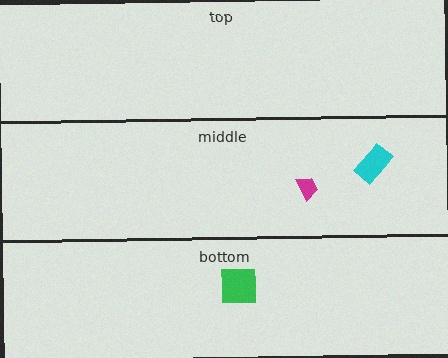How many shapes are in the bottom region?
1.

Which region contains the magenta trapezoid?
The middle region.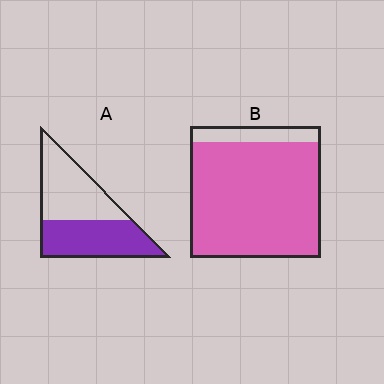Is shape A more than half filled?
Roughly half.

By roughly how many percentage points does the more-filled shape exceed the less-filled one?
By roughly 40 percentage points (B over A).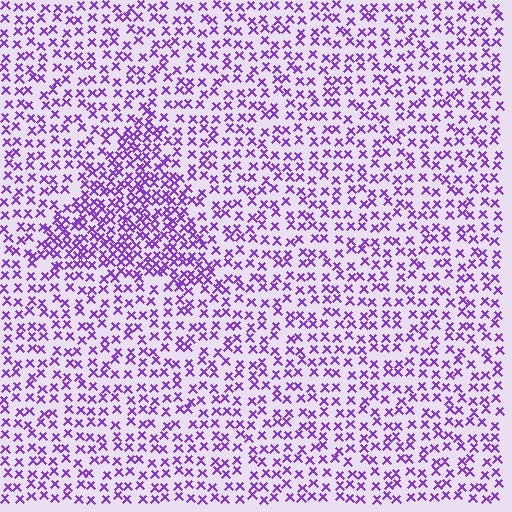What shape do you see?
I see a triangle.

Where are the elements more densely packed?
The elements are more densely packed inside the triangle boundary.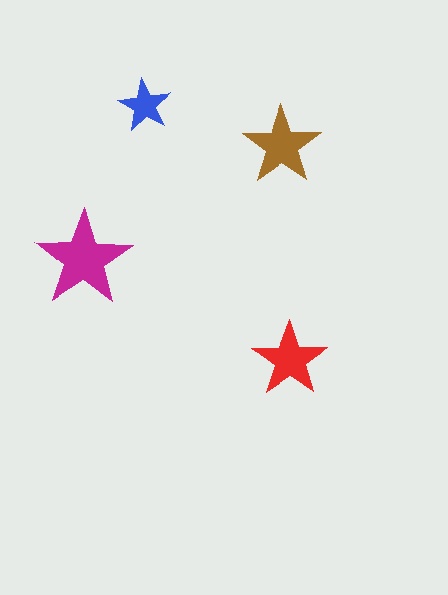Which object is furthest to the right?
The red star is rightmost.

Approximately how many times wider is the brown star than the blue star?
About 1.5 times wider.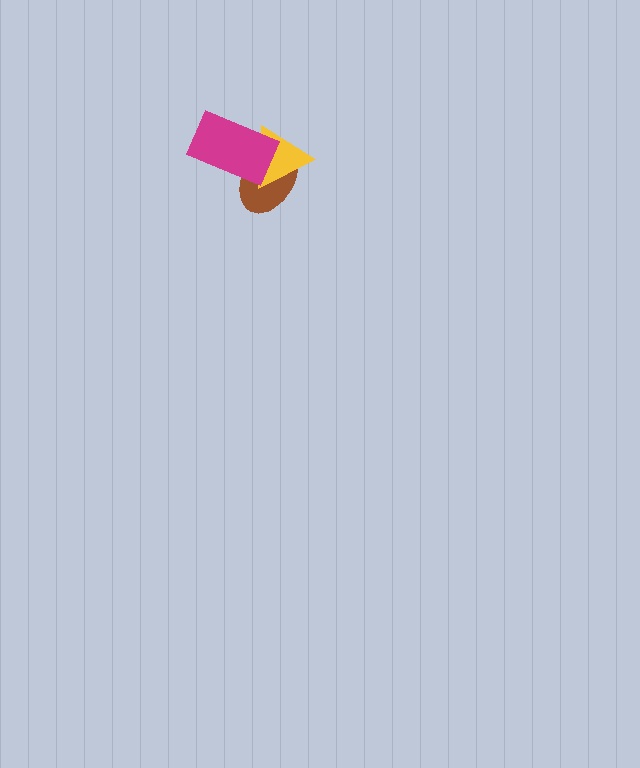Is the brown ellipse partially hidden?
Yes, it is partially covered by another shape.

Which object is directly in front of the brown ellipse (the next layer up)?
The yellow triangle is directly in front of the brown ellipse.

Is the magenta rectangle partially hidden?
No, no other shape covers it.